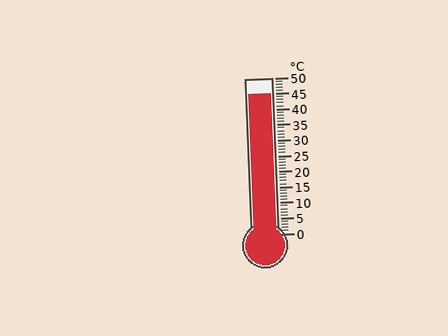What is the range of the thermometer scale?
The thermometer scale ranges from 0°C to 50°C.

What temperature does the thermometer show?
The thermometer shows approximately 45°C.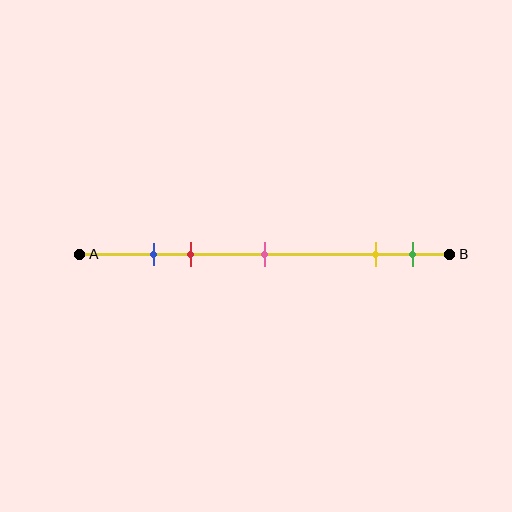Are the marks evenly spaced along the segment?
No, the marks are not evenly spaced.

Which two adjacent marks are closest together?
The blue and red marks are the closest adjacent pair.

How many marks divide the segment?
There are 5 marks dividing the segment.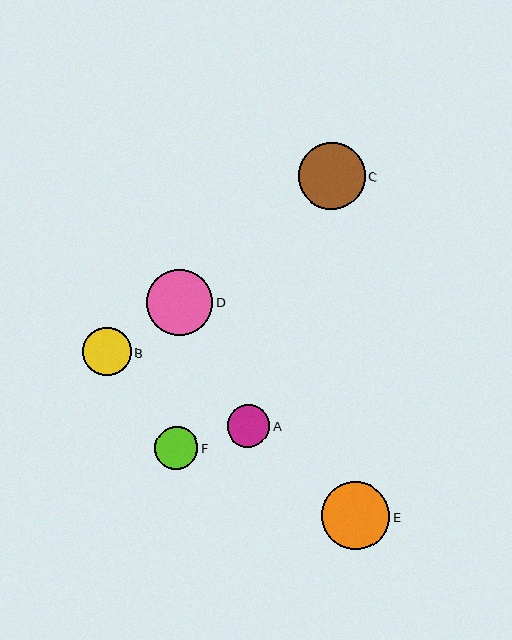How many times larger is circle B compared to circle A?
Circle B is approximately 1.1 times the size of circle A.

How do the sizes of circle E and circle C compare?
Circle E and circle C are approximately the same size.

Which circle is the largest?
Circle E is the largest with a size of approximately 68 pixels.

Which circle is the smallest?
Circle A is the smallest with a size of approximately 43 pixels.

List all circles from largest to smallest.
From largest to smallest: E, C, D, B, F, A.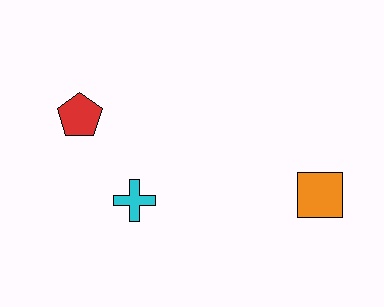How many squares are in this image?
There is 1 square.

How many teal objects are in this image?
There are no teal objects.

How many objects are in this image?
There are 3 objects.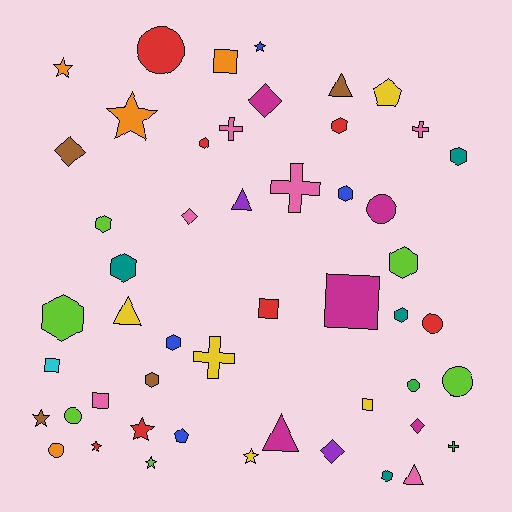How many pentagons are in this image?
There are 2 pentagons.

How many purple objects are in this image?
There are 2 purple objects.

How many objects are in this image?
There are 50 objects.